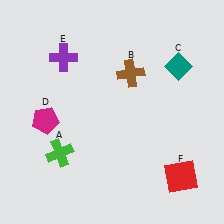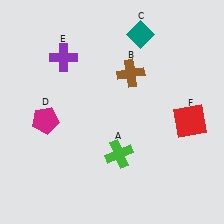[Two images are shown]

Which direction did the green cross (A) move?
The green cross (A) moved right.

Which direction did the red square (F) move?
The red square (F) moved up.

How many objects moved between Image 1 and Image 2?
3 objects moved between the two images.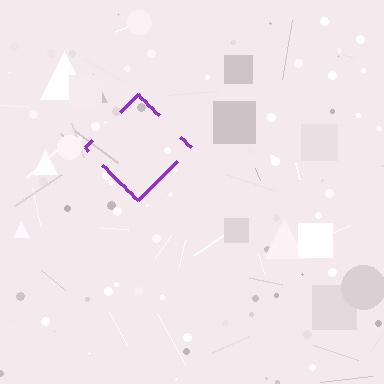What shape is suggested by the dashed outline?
The dashed outline suggests a diamond.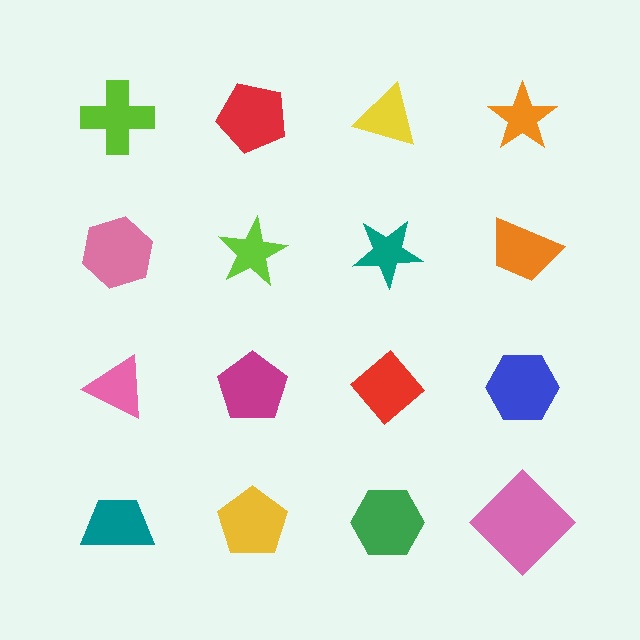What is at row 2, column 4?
An orange trapezoid.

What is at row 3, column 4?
A blue hexagon.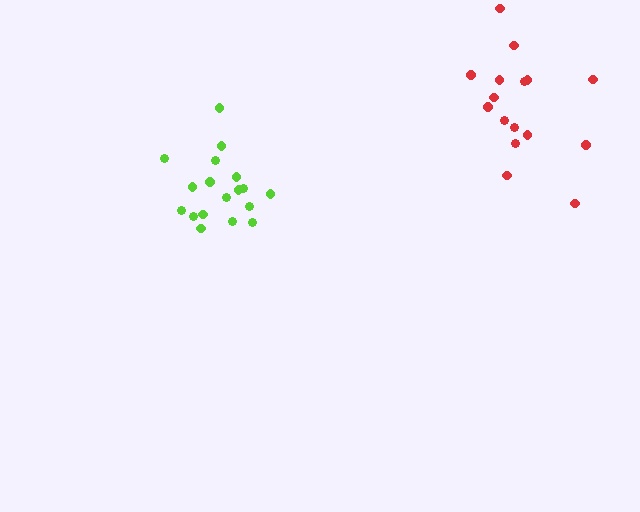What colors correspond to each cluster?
The clusters are colored: red, lime.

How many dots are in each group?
Group 1: 16 dots, Group 2: 18 dots (34 total).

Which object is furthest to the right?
The red cluster is rightmost.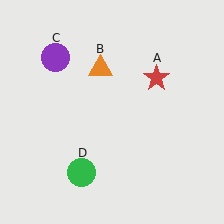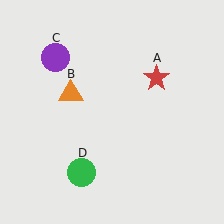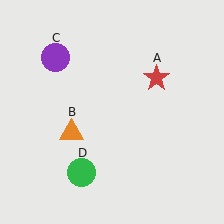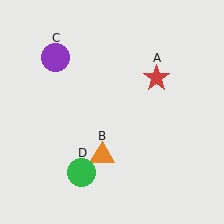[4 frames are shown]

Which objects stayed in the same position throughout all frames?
Red star (object A) and purple circle (object C) and green circle (object D) remained stationary.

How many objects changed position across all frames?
1 object changed position: orange triangle (object B).